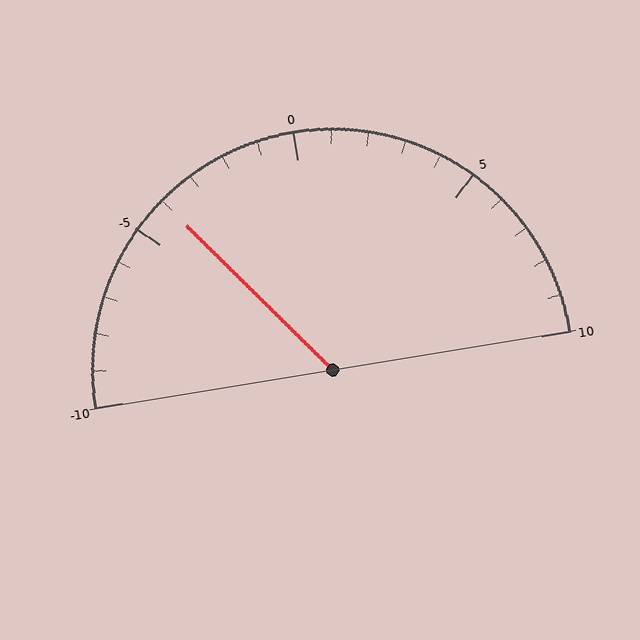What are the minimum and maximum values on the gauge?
The gauge ranges from -10 to 10.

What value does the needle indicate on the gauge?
The needle indicates approximately -4.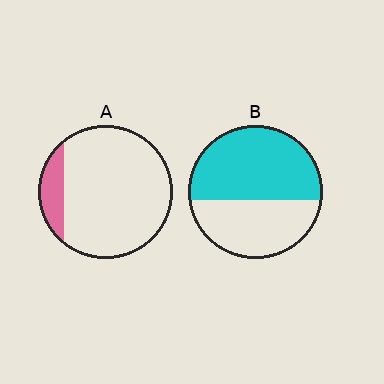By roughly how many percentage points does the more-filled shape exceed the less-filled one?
By roughly 45 percentage points (B over A).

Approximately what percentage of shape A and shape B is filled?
A is approximately 15% and B is approximately 60%.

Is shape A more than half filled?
No.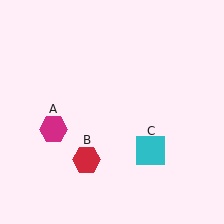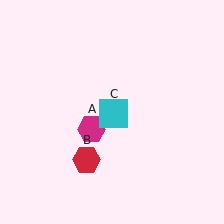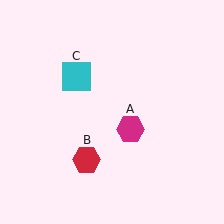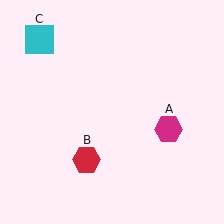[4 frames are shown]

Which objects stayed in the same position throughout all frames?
Red hexagon (object B) remained stationary.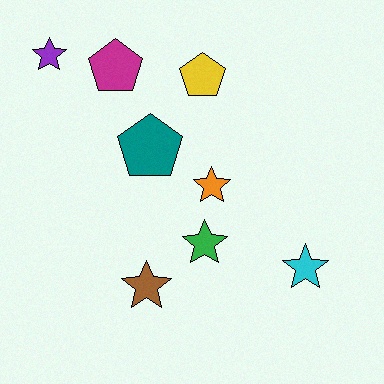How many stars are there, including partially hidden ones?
There are 5 stars.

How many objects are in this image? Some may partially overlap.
There are 8 objects.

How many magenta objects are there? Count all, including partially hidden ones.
There is 1 magenta object.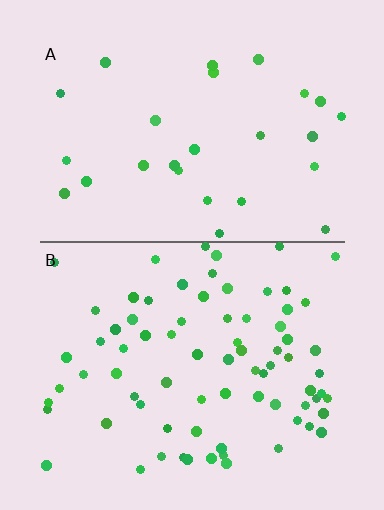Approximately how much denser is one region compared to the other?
Approximately 2.8× — region B over region A.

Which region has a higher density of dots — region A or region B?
B (the bottom).